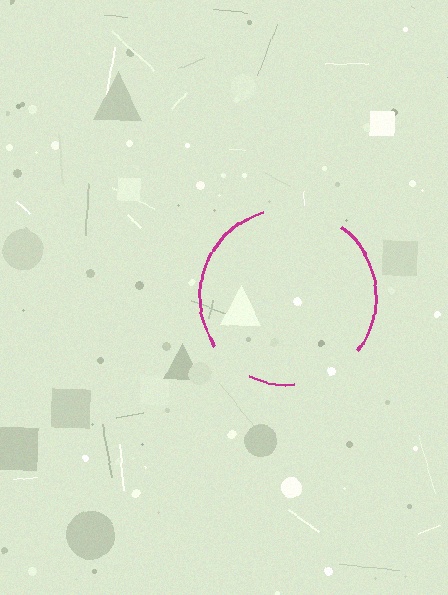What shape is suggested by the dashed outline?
The dashed outline suggests a circle.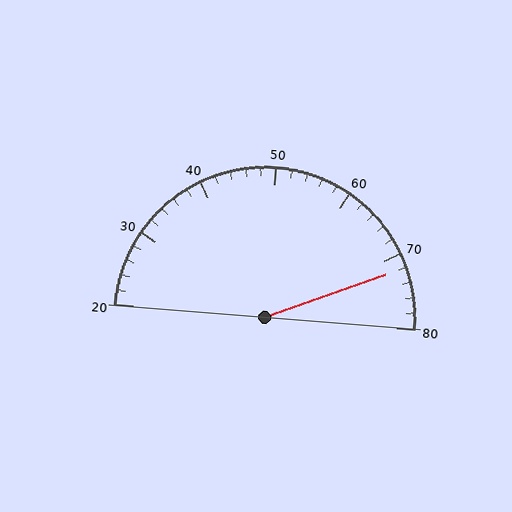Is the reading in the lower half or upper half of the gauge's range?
The reading is in the upper half of the range (20 to 80).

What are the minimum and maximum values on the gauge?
The gauge ranges from 20 to 80.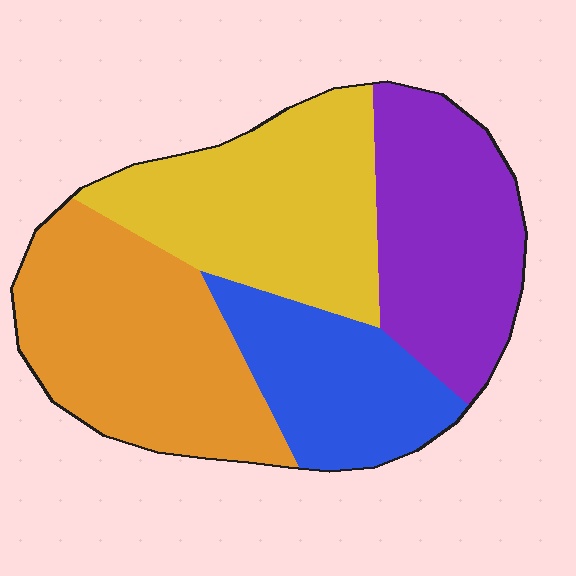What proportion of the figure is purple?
Purple takes up about one quarter (1/4) of the figure.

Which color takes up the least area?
Blue, at roughly 20%.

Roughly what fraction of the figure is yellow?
Yellow covers 27% of the figure.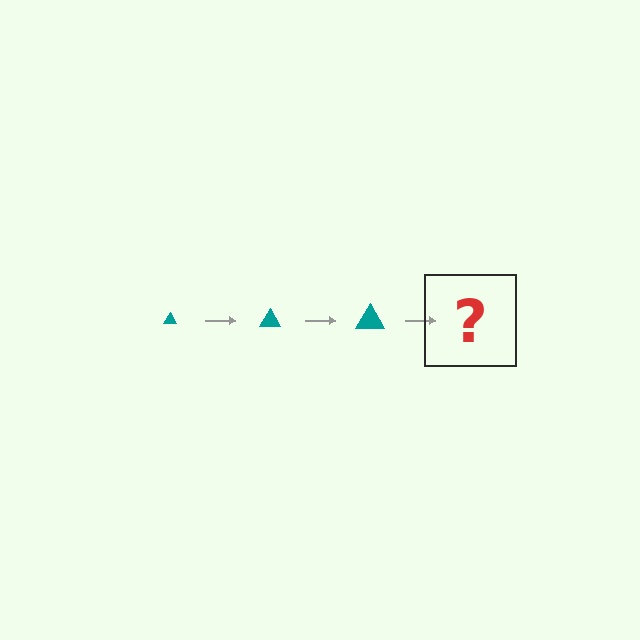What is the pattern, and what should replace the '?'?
The pattern is that the triangle gets progressively larger each step. The '?' should be a teal triangle, larger than the previous one.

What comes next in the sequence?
The next element should be a teal triangle, larger than the previous one.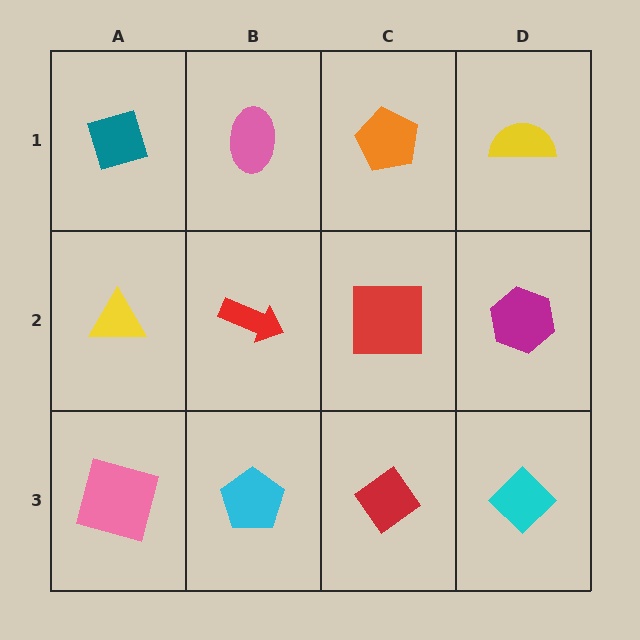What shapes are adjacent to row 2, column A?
A teal diamond (row 1, column A), a pink square (row 3, column A), a red arrow (row 2, column B).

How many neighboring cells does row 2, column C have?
4.